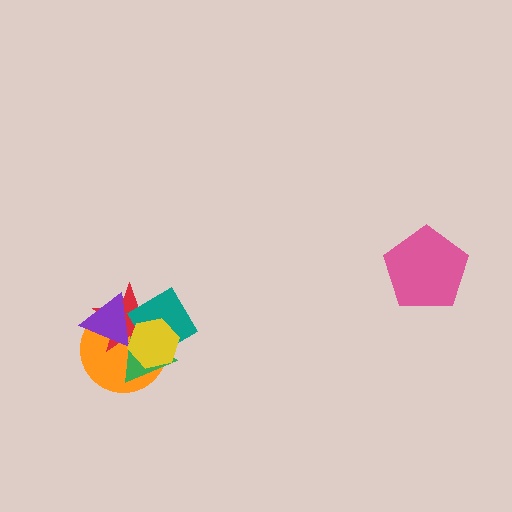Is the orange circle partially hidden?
Yes, it is partially covered by another shape.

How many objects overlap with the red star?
5 objects overlap with the red star.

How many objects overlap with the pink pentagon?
0 objects overlap with the pink pentagon.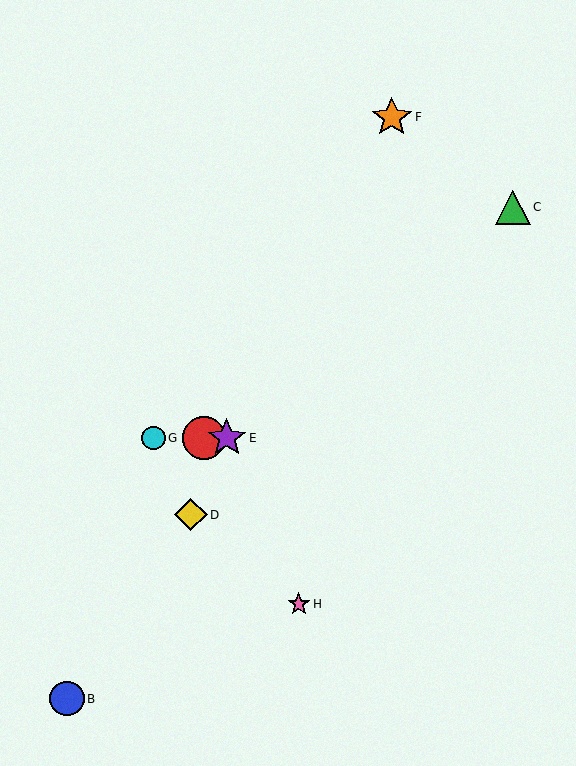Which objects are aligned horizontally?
Objects A, E, G are aligned horizontally.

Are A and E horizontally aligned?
Yes, both are at y≈438.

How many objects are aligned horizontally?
3 objects (A, E, G) are aligned horizontally.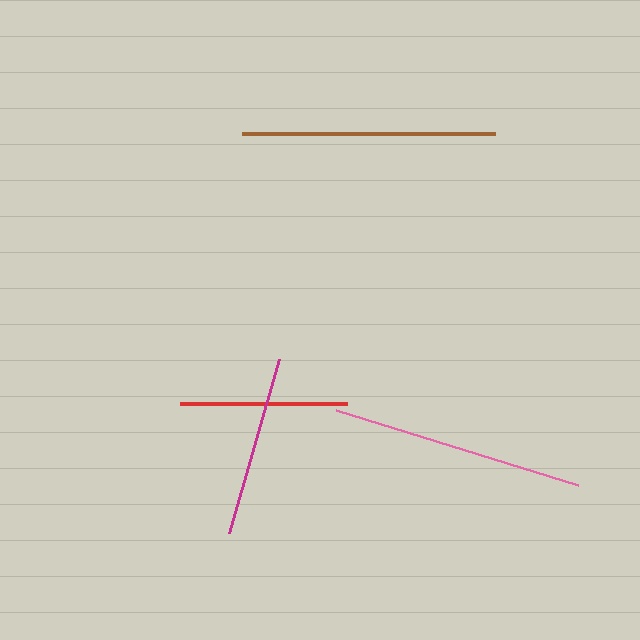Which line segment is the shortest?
The red line is the shortest at approximately 167 pixels.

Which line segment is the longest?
The pink line is the longest at approximately 254 pixels.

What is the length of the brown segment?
The brown segment is approximately 252 pixels long.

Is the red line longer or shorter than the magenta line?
The magenta line is longer than the red line.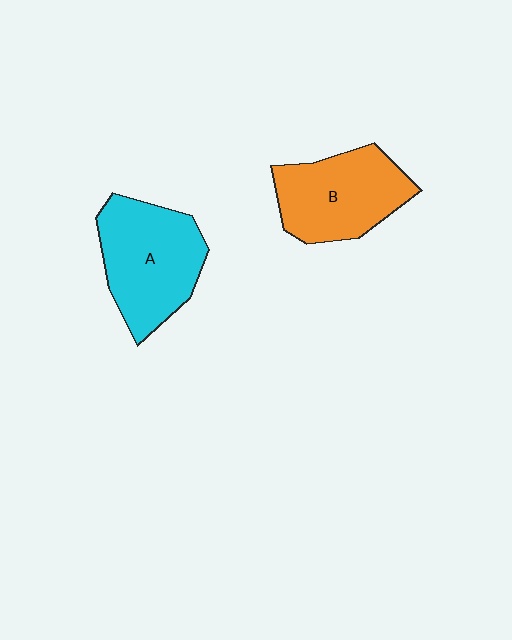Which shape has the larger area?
Shape A (cyan).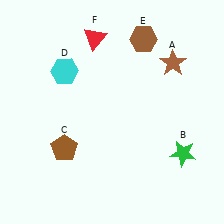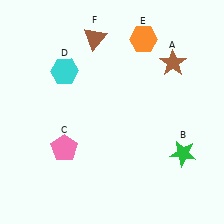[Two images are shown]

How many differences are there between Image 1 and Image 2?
There are 3 differences between the two images.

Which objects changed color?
C changed from brown to pink. E changed from brown to orange. F changed from red to brown.